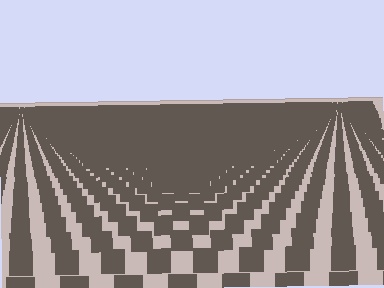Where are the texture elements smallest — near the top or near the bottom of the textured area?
Near the top.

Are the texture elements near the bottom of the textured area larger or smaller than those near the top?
Larger. Near the bottom, elements are closer to the viewer and appear at a bigger on-screen size.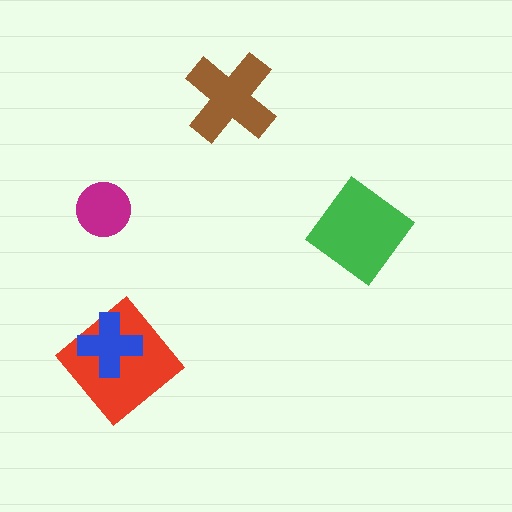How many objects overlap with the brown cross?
0 objects overlap with the brown cross.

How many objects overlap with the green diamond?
0 objects overlap with the green diamond.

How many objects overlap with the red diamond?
1 object overlaps with the red diamond.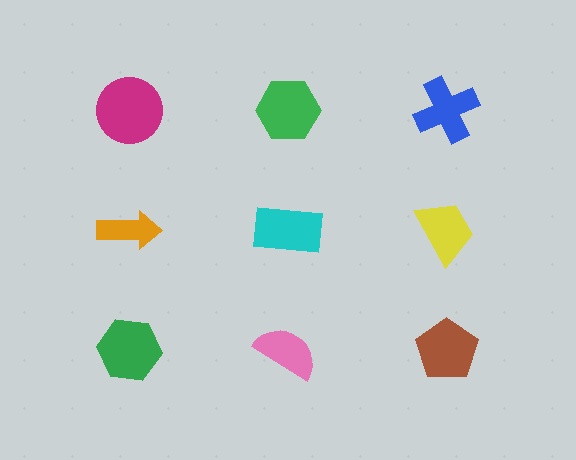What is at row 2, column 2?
A cyan rectangle.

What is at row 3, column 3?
A brown pentagon.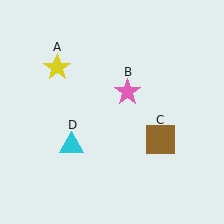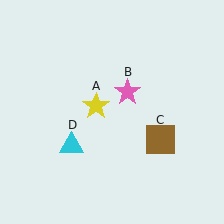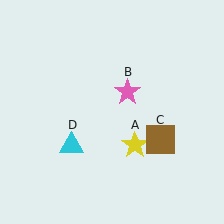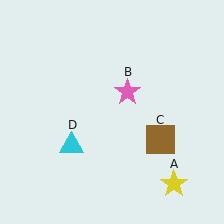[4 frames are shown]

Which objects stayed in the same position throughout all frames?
Pink star (object B) and brown square (object C) and cyan triangle (object D) remained stationary.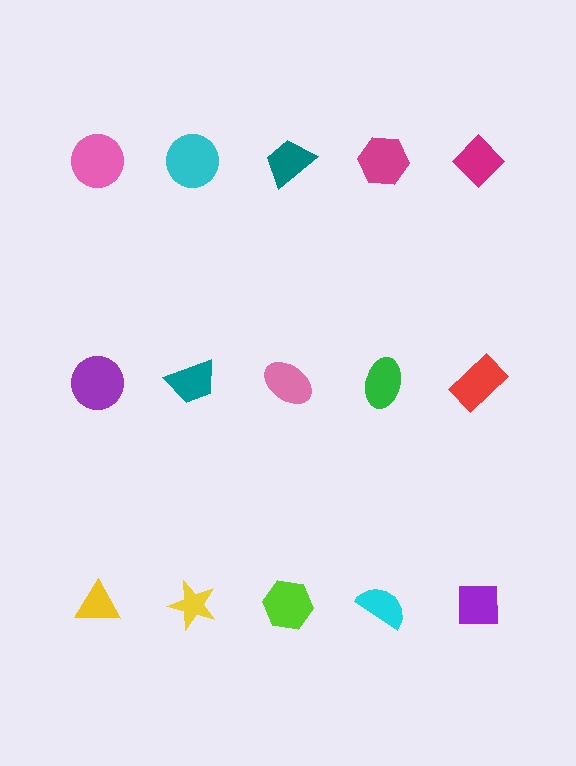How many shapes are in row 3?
5 shapes.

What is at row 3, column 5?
A purple square.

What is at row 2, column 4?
A green ellipse.